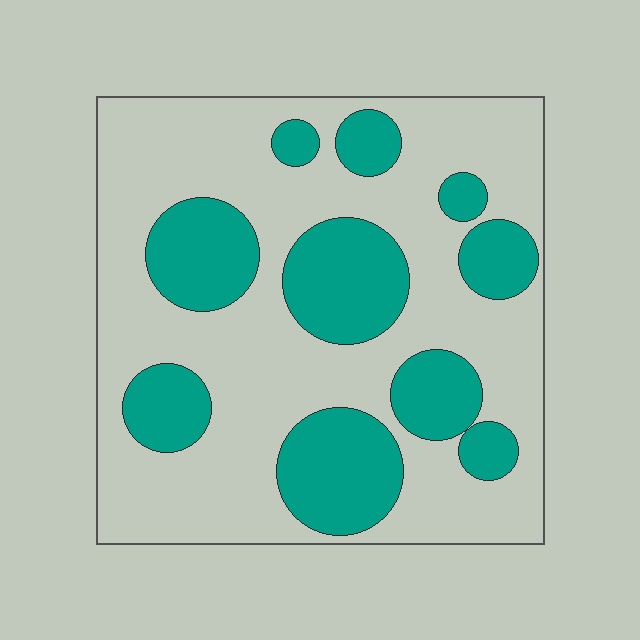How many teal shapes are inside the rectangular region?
10.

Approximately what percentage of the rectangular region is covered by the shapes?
Approximately 30%.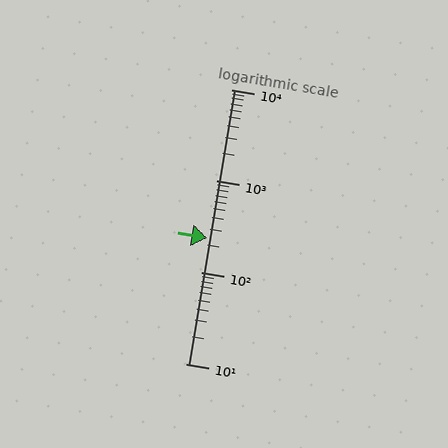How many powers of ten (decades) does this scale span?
The scale spans 3 decades, from 10 to 10000.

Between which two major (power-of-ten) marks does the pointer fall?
The pointer is between 100 and 1000.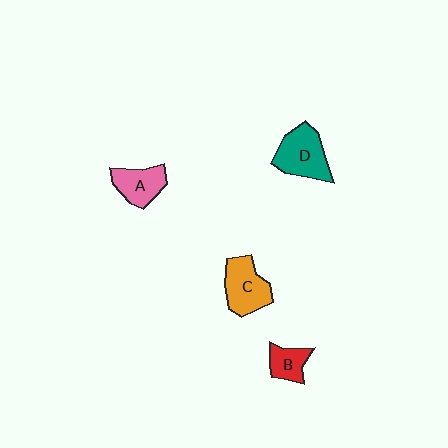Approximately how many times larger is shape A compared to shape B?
Approximately 1.3 times.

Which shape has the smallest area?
Shape B (red).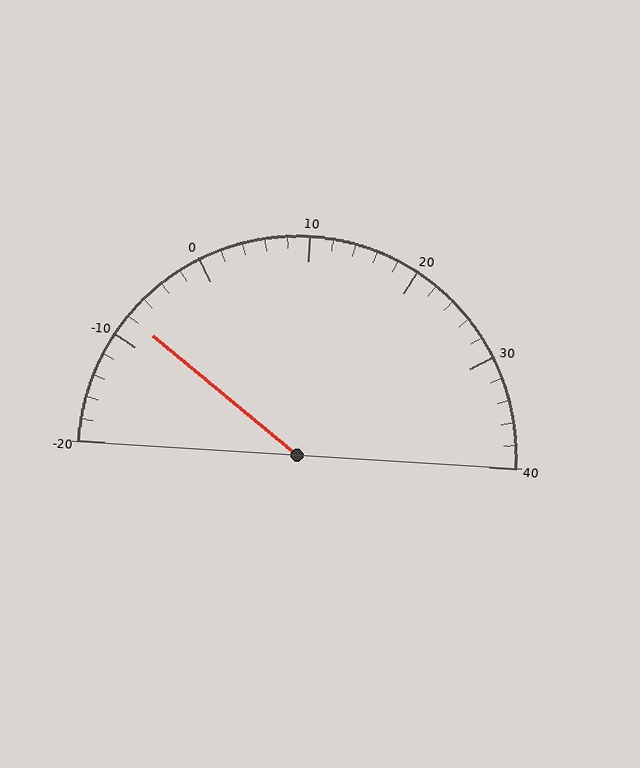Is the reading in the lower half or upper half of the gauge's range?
The reading is in the lower half of the range (-20 to 40).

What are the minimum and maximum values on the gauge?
The gauge ranges from -20 to 40.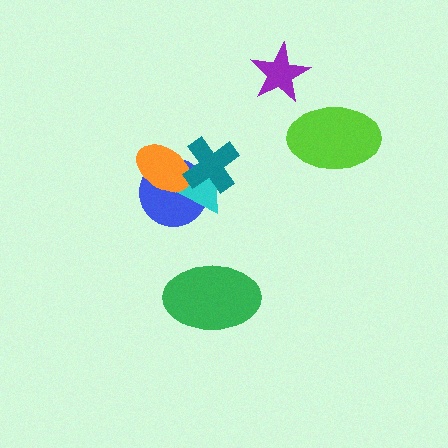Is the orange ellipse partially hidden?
Yes, it is partially covered by another shape.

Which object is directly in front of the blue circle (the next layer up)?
The cyan triangle is directly in front of the blue circle.